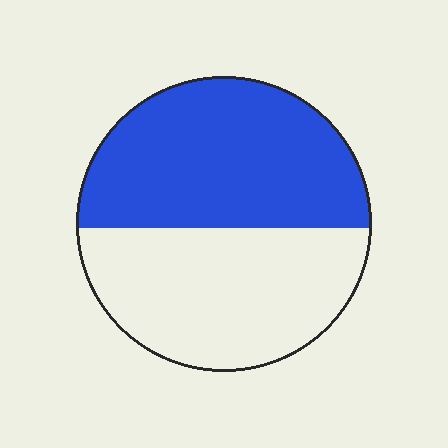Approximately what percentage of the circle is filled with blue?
Approximately 50%.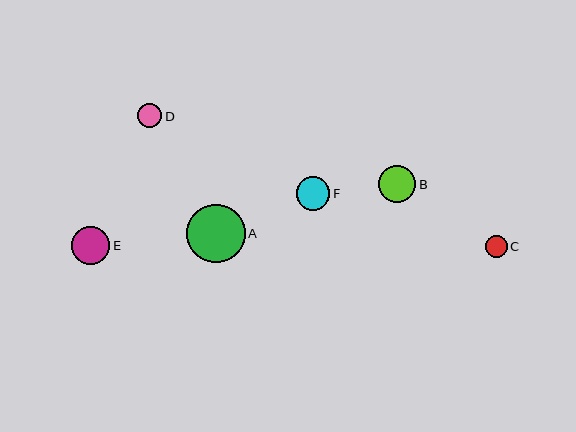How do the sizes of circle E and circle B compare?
Circle E and circle B are approximately the same size.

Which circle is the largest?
Circle A is the largest with a size of approximately 58 pixels.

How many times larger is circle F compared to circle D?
Circle F is approximately 1.4 times the size of circle D.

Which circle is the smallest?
Circle C is the smallest with a size of approximately 22 pixels.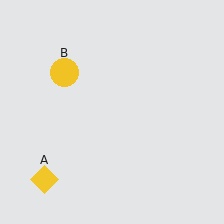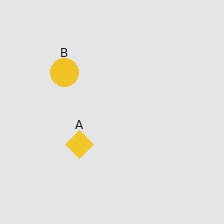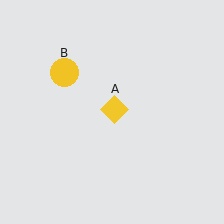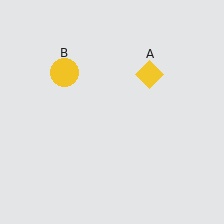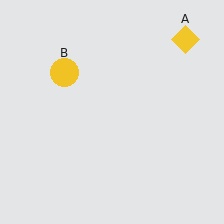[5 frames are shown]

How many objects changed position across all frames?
1 object changed position: yellow diamond (object A).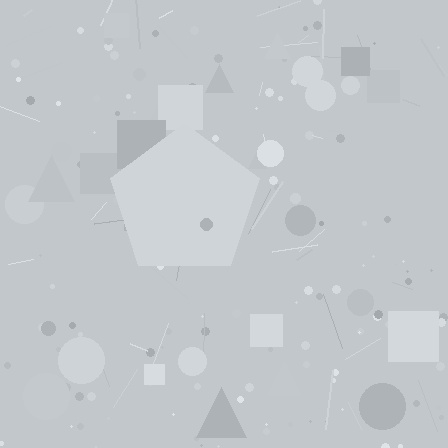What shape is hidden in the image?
A pentagon is hidden in the image.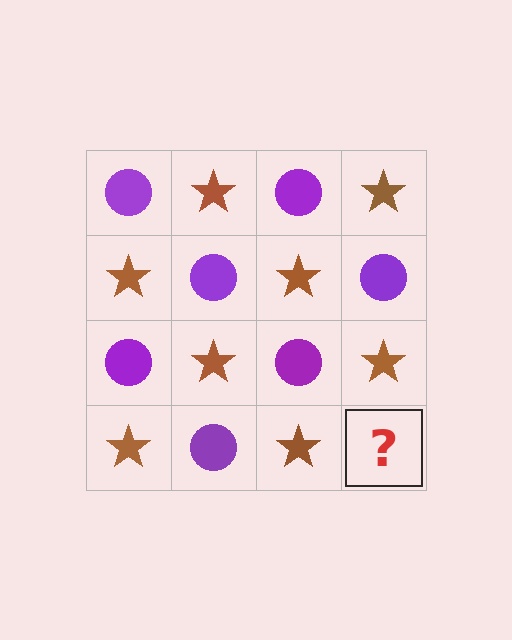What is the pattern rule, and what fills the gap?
The rule is that it alternates purple circle and brown star in a checkerboard pattern. The gap should be filled with a purple circle.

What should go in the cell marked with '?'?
The missing cell should contain a purple circle.